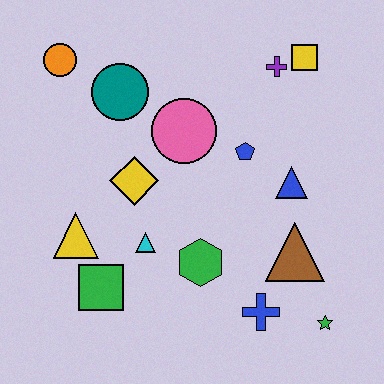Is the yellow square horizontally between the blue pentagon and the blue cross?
No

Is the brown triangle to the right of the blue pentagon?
Yes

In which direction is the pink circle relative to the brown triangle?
The pink circle is above the brown triangle.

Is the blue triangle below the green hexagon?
No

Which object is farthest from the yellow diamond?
The green star is farthest from the yellow diamond.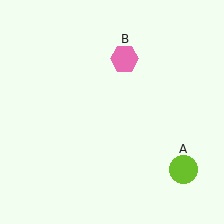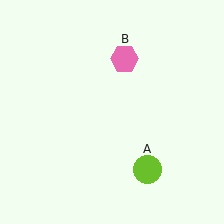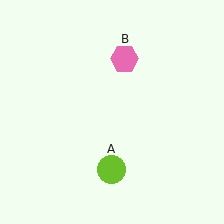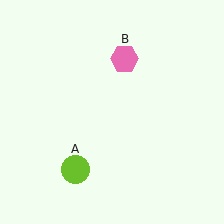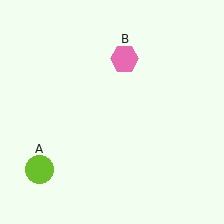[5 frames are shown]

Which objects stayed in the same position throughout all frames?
Pink hexagon (object B) remained stationary.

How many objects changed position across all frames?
1 object changed position: lime circle (object A).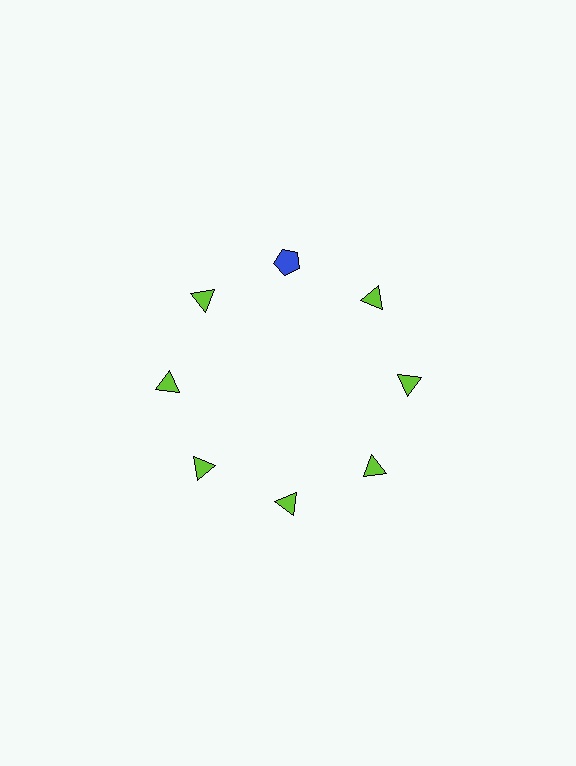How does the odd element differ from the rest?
It differs in both color (blue instead of lime) and shape (pentagon instead of triangle).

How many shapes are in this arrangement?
There are 8 shapes arranged in a ring pattern.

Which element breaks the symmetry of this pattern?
The blue pentagon at roughly the 12 o'clock position breaks the symmetry. All other shapes are lime triangles.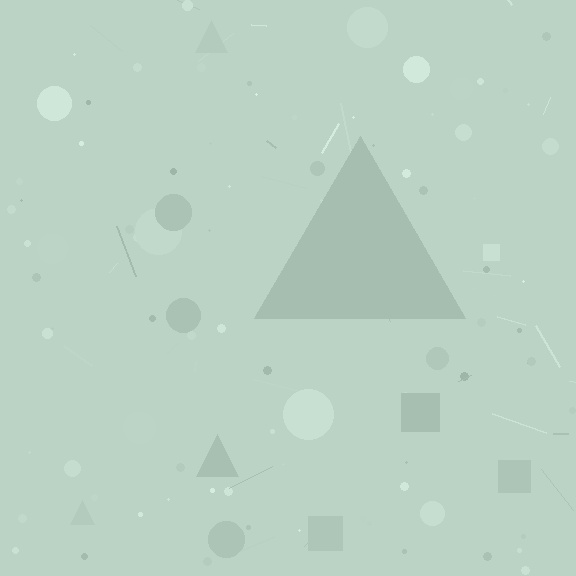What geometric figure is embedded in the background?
A triangle is embedded in the background.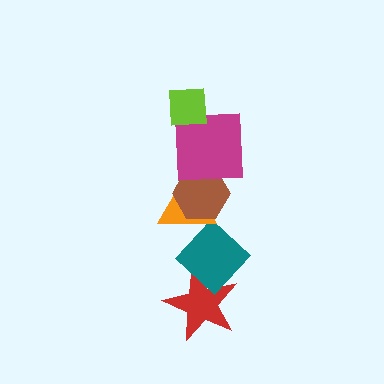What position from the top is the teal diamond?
The teal diamond is 5th from the top.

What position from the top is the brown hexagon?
The brown hexagon is 3rd from the top.